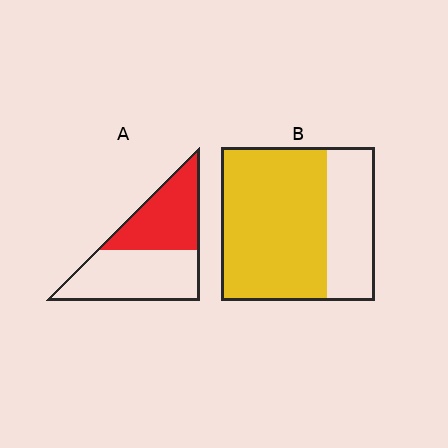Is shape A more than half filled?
No.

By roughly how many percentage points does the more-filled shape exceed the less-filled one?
By roughly 25 percentage points (B over A).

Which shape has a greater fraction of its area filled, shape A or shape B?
Shape B.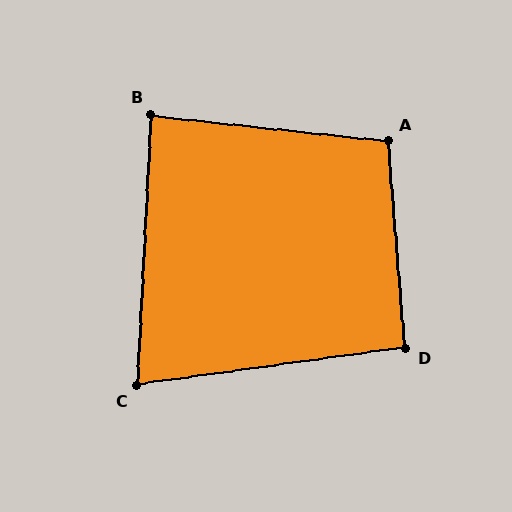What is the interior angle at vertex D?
Approximately 93 degrees (approximately right).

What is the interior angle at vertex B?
Approximately 87 degrees (approximately right).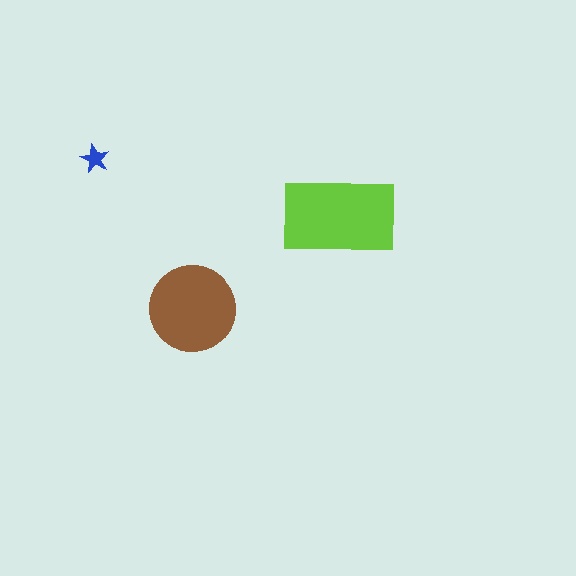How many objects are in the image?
There are 3 objects in the image.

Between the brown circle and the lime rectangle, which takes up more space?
The lime rectangle.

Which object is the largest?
The lime rectangle.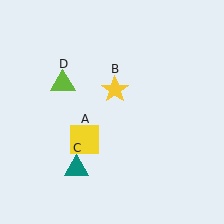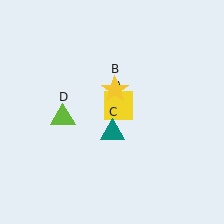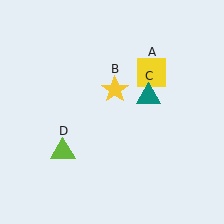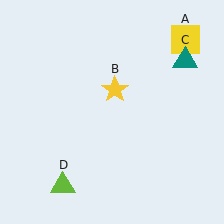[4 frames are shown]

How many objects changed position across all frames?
3 objects changed position: yellow square (object A), teal triangle (object C), lime triangle (object D).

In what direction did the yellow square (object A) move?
The yellow square (object A) moved up and to the right.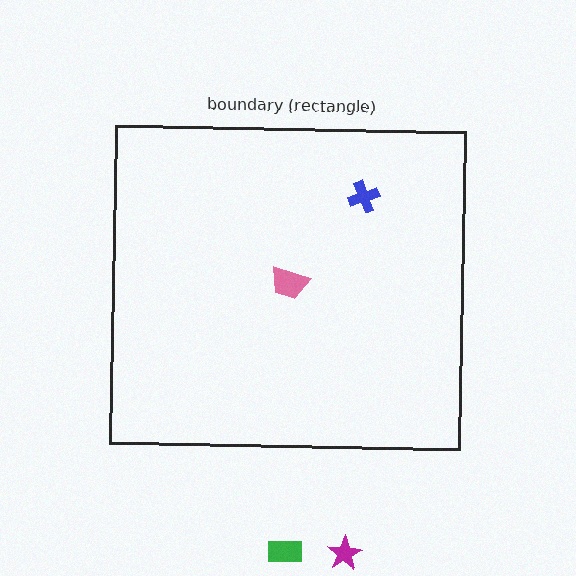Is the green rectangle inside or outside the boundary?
Outside.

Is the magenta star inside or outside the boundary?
Outside.